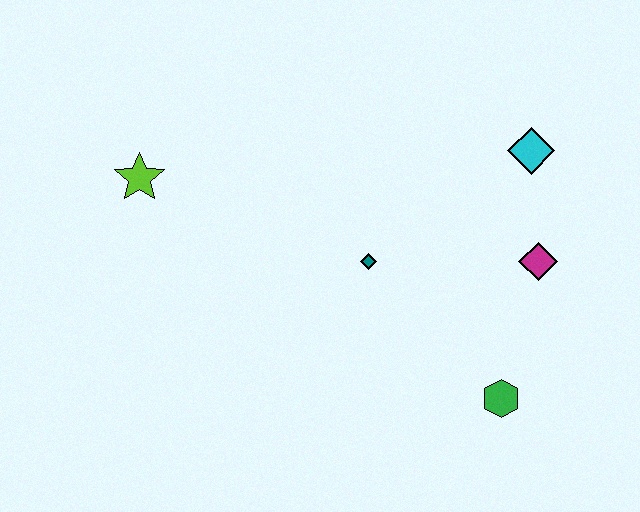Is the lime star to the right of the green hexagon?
No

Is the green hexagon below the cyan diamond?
Yes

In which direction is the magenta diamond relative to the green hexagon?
The magenta diamond is above the green hexagon.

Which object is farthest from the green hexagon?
The lime star is farthest from the green hexagon.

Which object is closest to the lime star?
The teal diamond is closest to the lime star.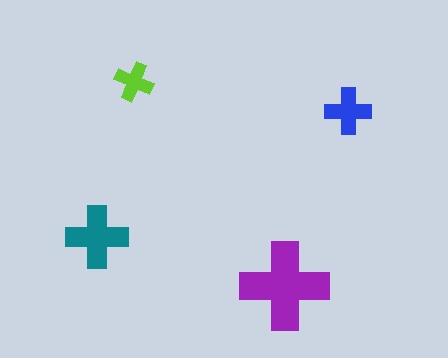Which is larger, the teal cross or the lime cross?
The teal one.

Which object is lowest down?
The purple cross is bottommost.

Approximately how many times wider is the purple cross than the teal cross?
About 1.5 times wider.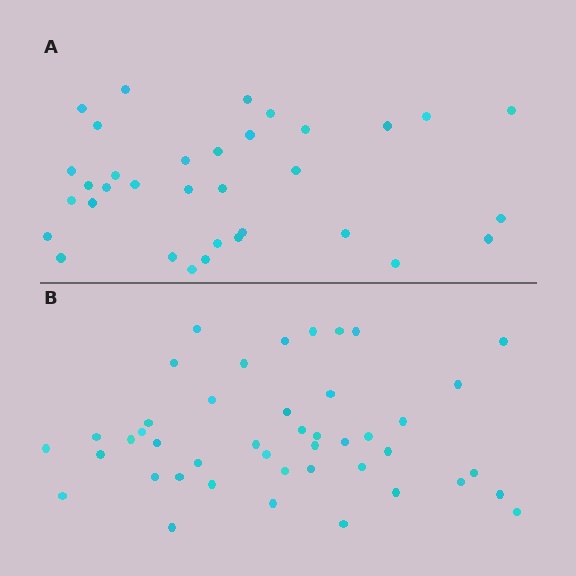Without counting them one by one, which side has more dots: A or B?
Region B (the bottom region) has more dots.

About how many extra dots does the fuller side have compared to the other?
Region B has roughly 10 or so more dots than region A.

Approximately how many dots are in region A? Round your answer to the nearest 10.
About 30 dots. (The exact count is 34, which rounds to 30.)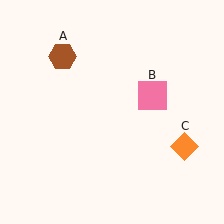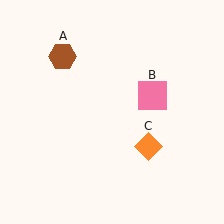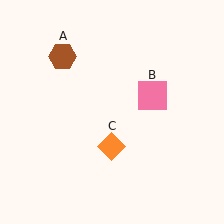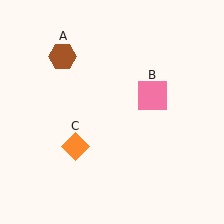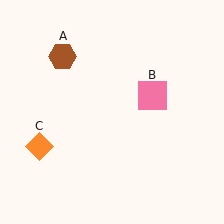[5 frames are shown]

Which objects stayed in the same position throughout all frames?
Brown hexagon (object A) and pink square (object B) remained stationary.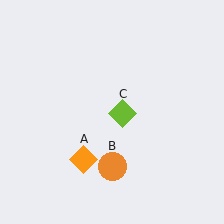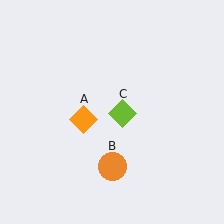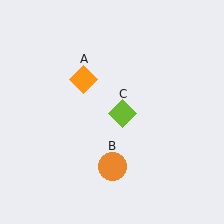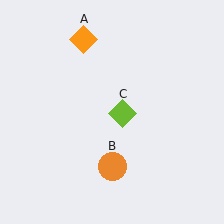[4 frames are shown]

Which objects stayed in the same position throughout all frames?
Orange circle (object B) and lime diamond (object C) remained stationary.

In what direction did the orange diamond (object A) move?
The orange diamond (object A) moved up.